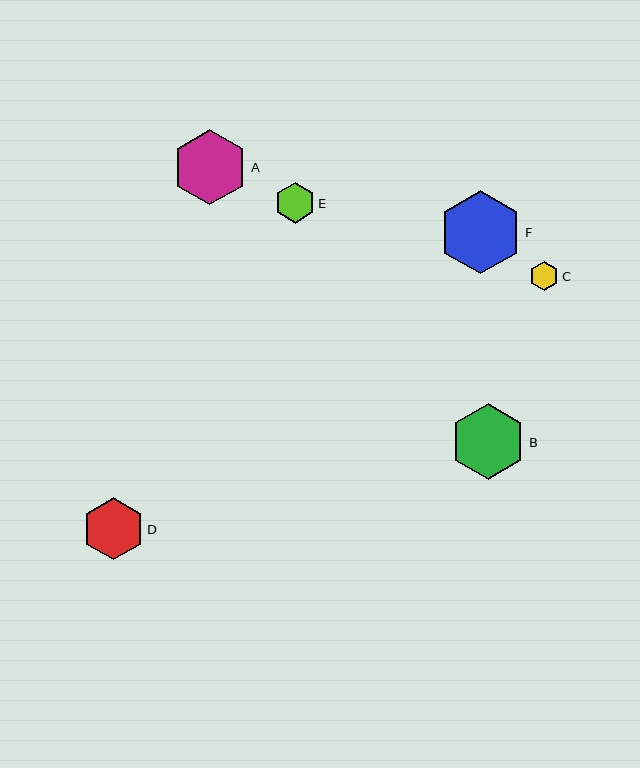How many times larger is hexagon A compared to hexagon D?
Hexagon A is approximately 1.2 times the size of hexagon D.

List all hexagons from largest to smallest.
From largest to smallest: F, B, A, D, E, C.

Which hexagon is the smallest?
Hexagon C is the smallest with a size of approximately 29 pixels.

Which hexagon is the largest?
Hexagon F is the largest with a size of approximately 83 pixels.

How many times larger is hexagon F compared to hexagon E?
Hexagon F is approximately 2.0 times the size of hexagon E.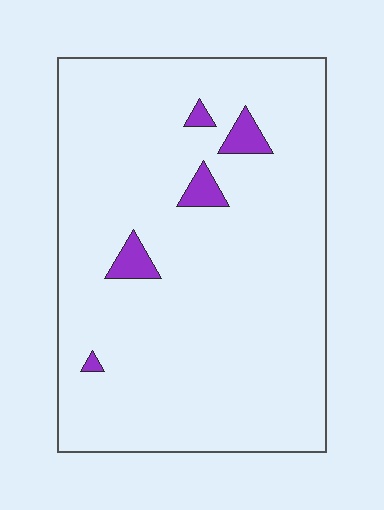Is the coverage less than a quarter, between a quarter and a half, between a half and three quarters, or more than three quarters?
Less than a quarter.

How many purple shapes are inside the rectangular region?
5.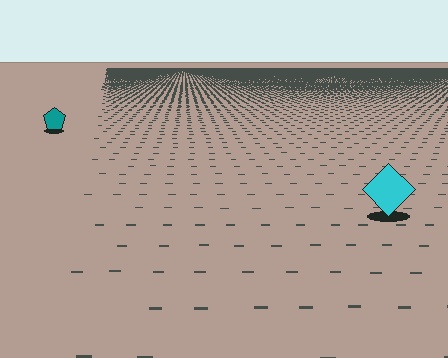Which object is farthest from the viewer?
The teal pentagon is farthest from the viewer. It appears smaller and the ground texture around it is denser.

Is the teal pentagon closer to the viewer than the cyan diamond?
No. The cyan diamond is closer — you can tell from the texture gradient: the ground texture is coarser near it.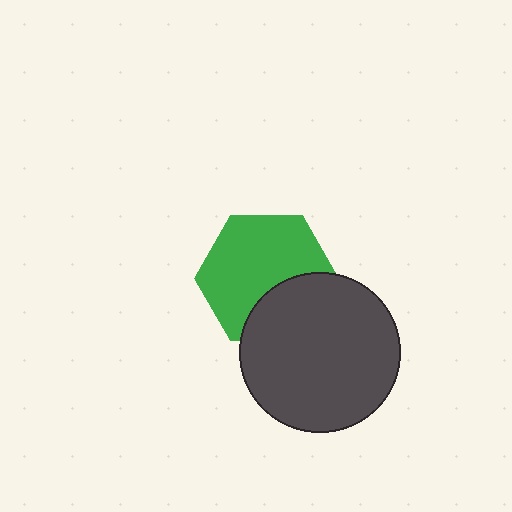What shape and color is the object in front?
The object in front is a dark gray circle.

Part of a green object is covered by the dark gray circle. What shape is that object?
It is a hexagon.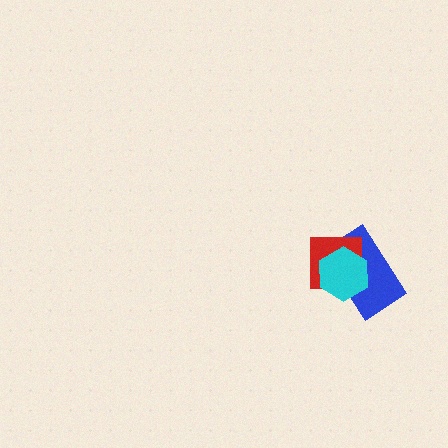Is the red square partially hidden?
Yes, it is partially covered by another shape.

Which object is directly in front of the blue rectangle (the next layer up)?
The red square is directly in front of the blue rectangle.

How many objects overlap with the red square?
2 objects overlap with the red square.